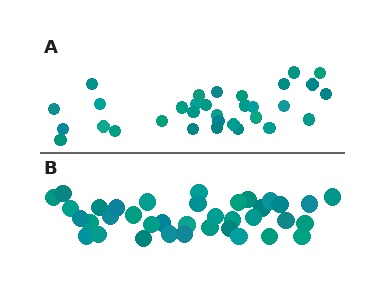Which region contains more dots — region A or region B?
Region B (the bottom region) has more dots.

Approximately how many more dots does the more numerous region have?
Region B has about 5 more dots than region A.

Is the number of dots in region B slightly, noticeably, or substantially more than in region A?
Region B has only slightly more — the two regions are fairly close. The ratio is roughly 1.2 to 1.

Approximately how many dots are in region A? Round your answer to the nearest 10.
About 30 dots. (The exact count is 32, which rounds to 30.)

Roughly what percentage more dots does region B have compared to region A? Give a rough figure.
About 15% more.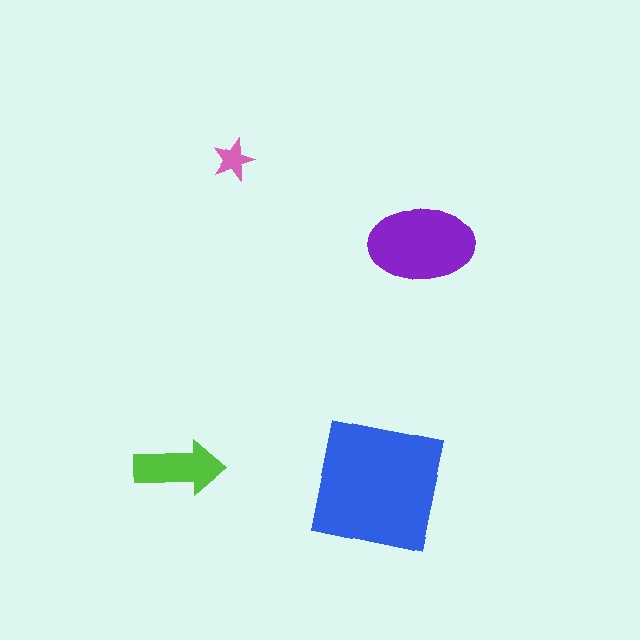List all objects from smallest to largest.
The pink star, the lime arrow, the purple ellipse, the blue square.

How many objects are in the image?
There are 4 objects in the image.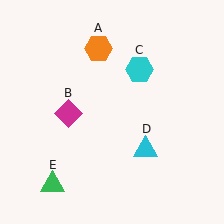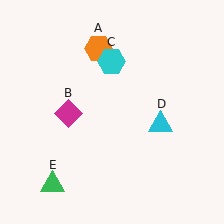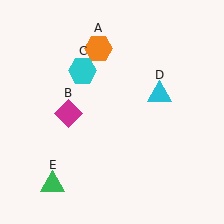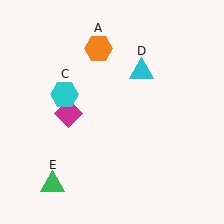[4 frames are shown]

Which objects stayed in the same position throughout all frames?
Orange hexagon (object A) and magenta diamond (object B) and green triangle (object E) remained stationary.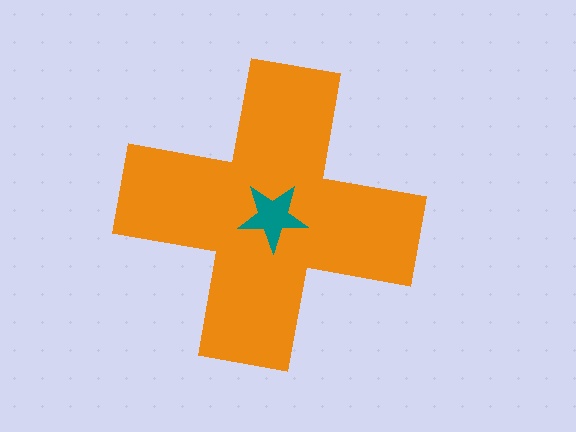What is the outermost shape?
The orange cross.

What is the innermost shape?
The teal star.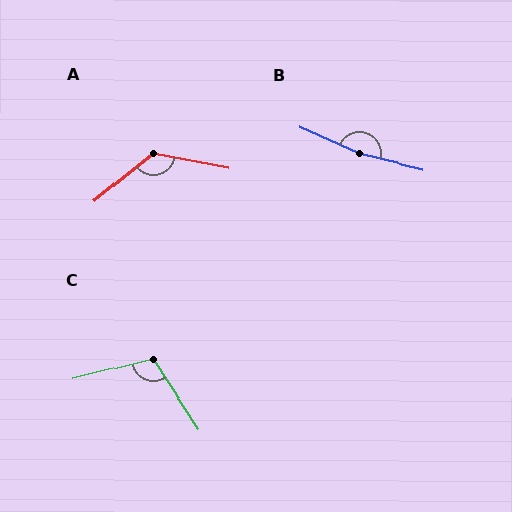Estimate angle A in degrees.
Approximately 130 degrees.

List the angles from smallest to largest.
C (109°), A (130°), B (170°).